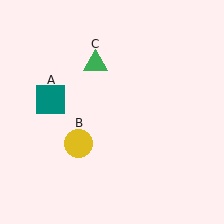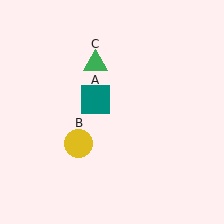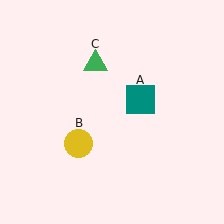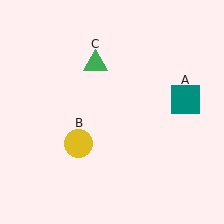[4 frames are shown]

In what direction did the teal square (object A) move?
The teal square (object A) moved right.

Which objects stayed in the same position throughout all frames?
Yellow circle (object B) and green triangle (object C) remained stationary.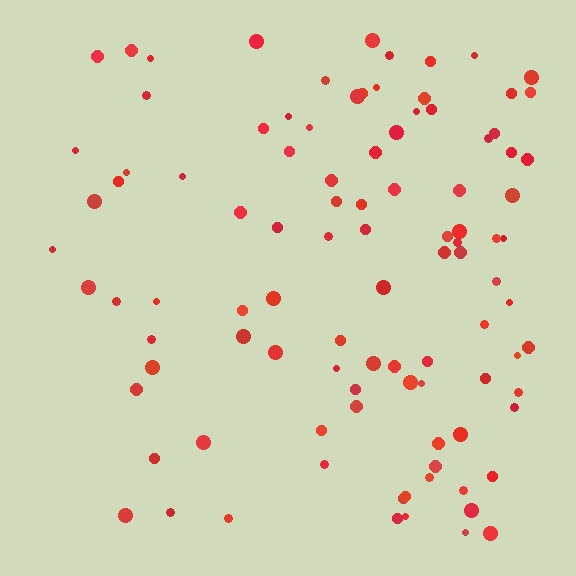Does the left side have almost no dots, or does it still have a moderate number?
Still a moderate number, just noticeably fewer than the right.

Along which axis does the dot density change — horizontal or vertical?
Horizontal.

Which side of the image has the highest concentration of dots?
The right.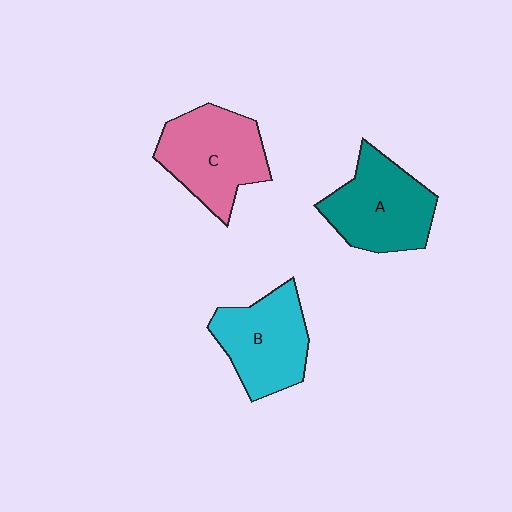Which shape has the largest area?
Shape C (pink).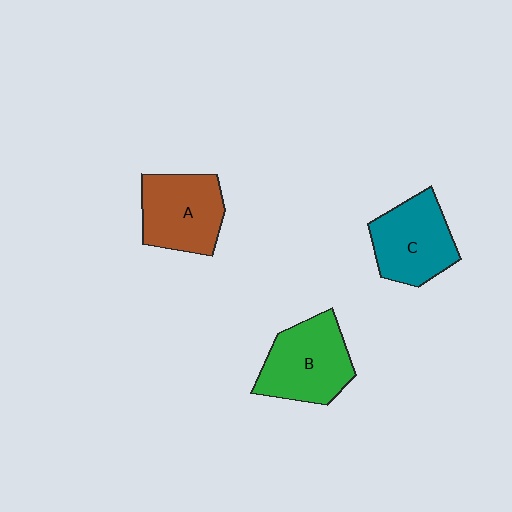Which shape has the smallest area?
Shape C (teal).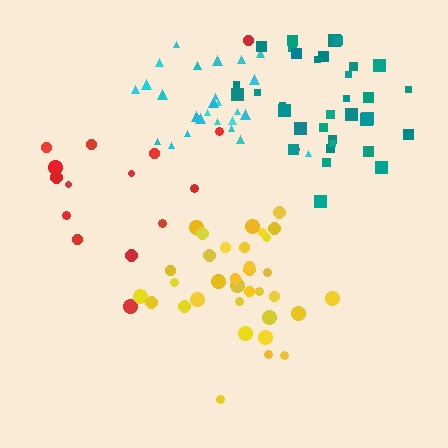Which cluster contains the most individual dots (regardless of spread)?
Teal (35).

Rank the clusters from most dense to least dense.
cyan, yellow, teal, red.